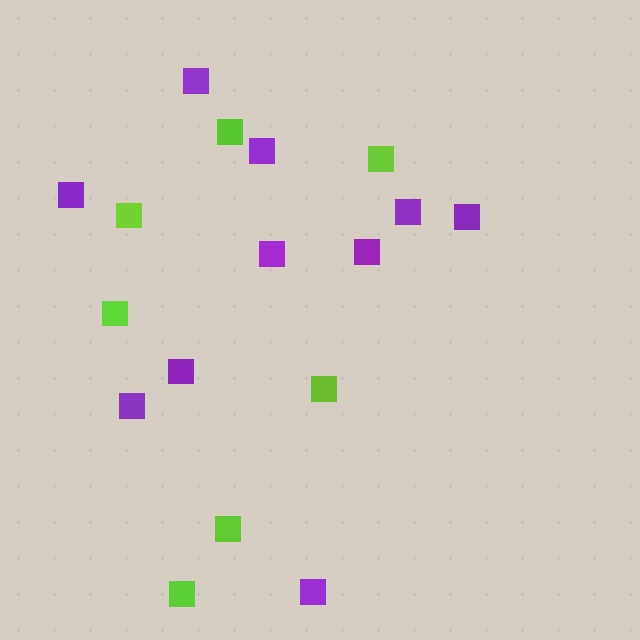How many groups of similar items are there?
There are 2 groups: one group of purple squares (10) and one group of lime squares (7).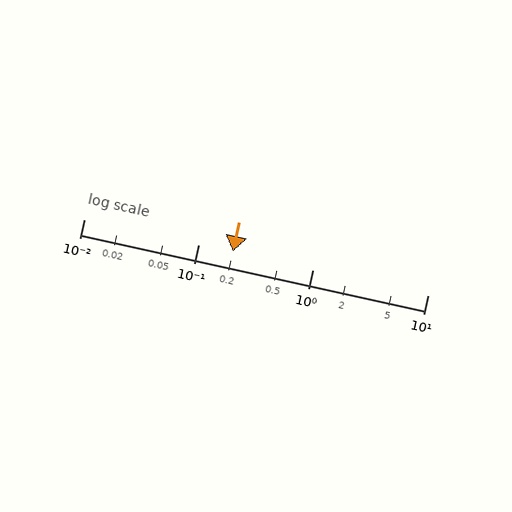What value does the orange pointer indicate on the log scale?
The pointer indicates approximately 0.2.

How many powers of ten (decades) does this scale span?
The scale spans 3 decades, from 0.01 to 10.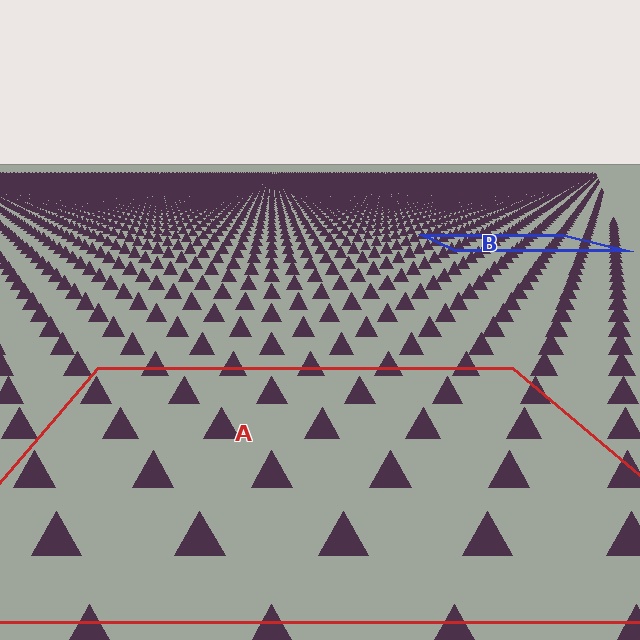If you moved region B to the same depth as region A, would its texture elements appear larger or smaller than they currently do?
They would appear larger. At a closer depth, the same texture elements are projected at a bigger on-screen size.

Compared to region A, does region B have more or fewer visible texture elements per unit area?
Region B has more texture elements per unit area — they are packed more densely because it is farther away.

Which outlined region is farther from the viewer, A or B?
Region B is farther from the viewer — the texture elements inside it appear smaller and more densely packed.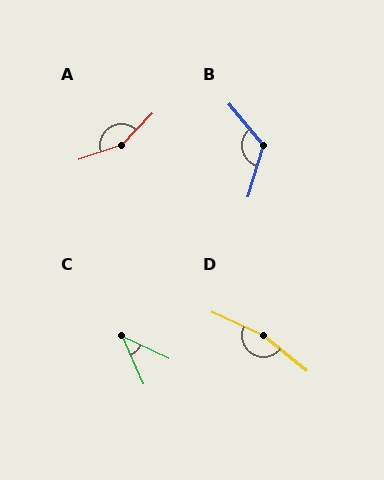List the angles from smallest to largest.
C (41°), B (124°), A (154°), D (166°).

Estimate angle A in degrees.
Approximately 154 degrees.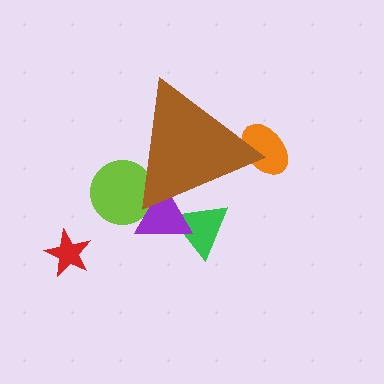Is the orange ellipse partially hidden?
Yes, the orange ellipse is partially hidden behind the brown triangle.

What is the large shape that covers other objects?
A brown triangle.